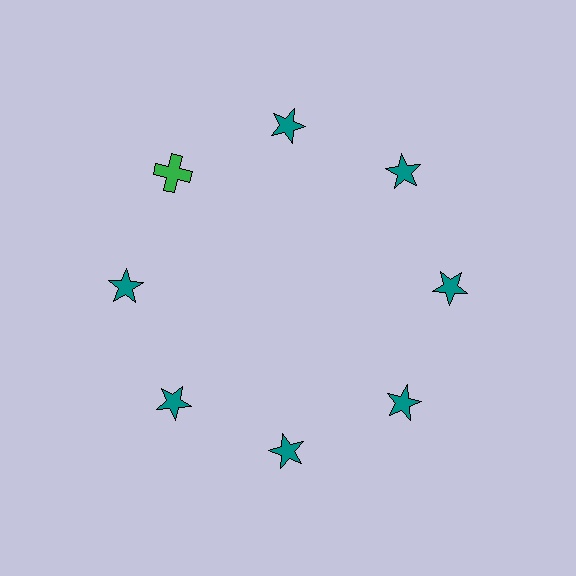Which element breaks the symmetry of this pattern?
The green cross at roughly the 10 o'clock position breaks the symmetry. All other shapes are teal stars.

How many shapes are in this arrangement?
There are 8 shapes arranged in a ring pattern.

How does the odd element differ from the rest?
It differs in both color (green instead of teal) and shape (cross instead of star).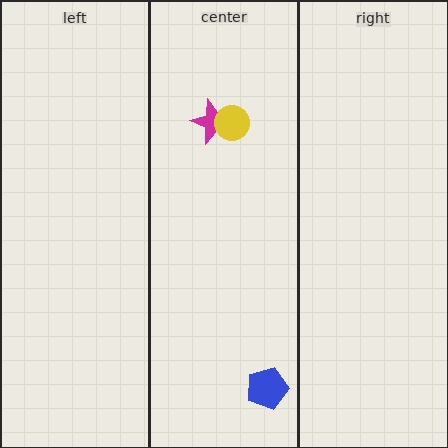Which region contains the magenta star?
The center region.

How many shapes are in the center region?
3.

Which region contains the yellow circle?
The center region.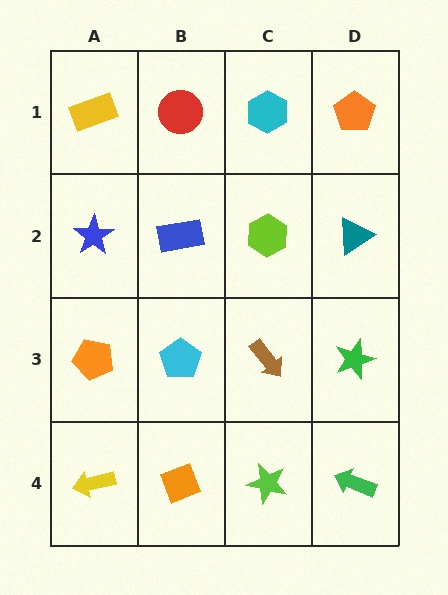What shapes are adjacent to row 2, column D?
An orange pentagon (row 1, column D), a green star (row 3, column D), a lime hexagon (row 2, column C).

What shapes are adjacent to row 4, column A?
An orange pentagon (row 3, column A), an orange diamond (row 4, column B).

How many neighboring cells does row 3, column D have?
3.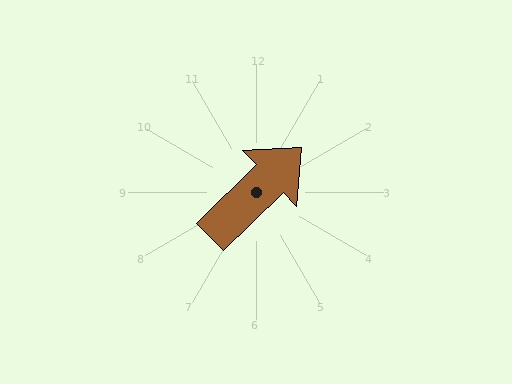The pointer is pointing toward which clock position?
Roughly 2 o'clock.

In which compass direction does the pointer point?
Northeast.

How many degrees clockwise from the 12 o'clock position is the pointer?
Approximately 46 degrees.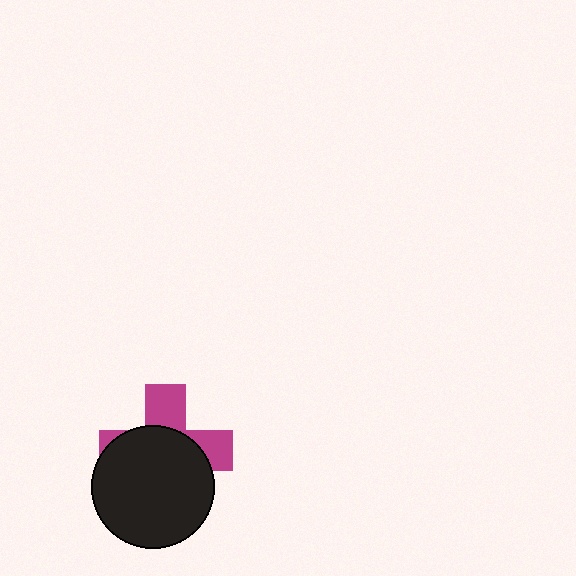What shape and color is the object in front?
The object in front is a black circle.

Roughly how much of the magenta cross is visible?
A small part of it is visible (roughly 37%).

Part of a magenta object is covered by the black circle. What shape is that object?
It is a cross.